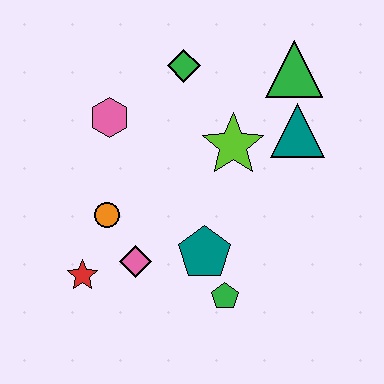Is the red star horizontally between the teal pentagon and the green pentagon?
No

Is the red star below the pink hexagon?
Yes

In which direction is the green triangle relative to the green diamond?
The green triangle is to the right of the green diamond.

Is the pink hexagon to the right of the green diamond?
No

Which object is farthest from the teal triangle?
The red star is farthest from the teal triangle.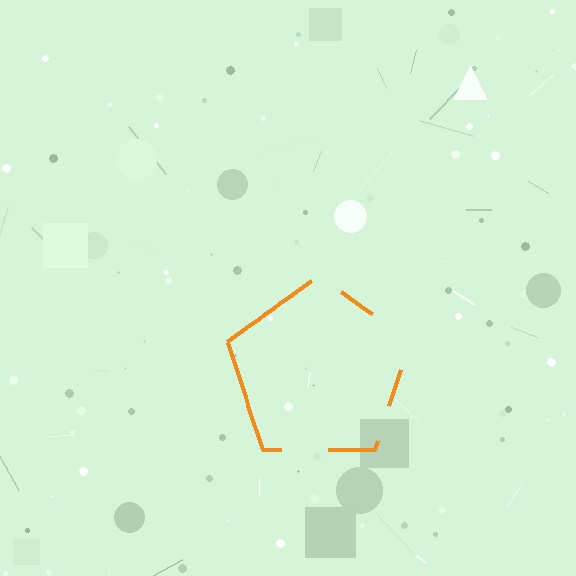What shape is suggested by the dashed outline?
The dashed outline suggests a pentagon.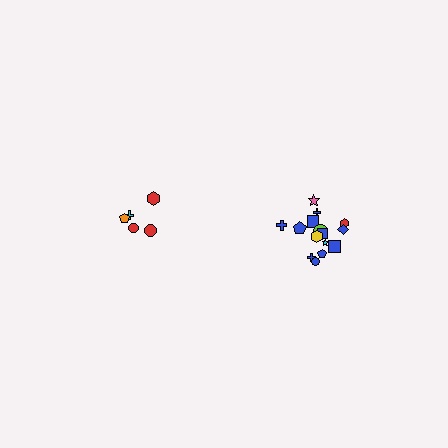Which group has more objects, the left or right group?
The right group.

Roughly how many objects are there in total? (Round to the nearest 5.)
Roughly 20 objects in total.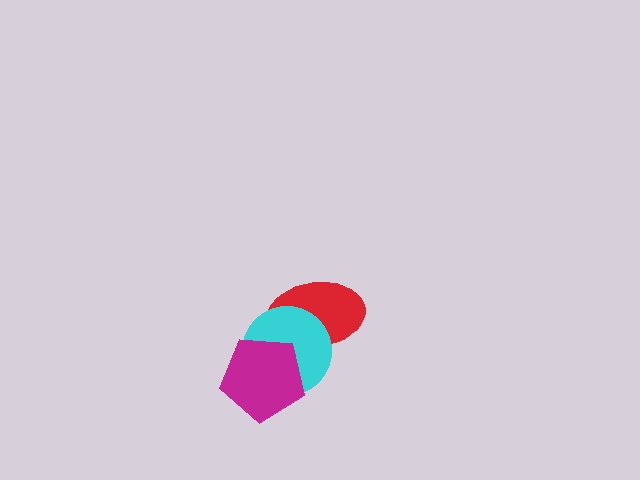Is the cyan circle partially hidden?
Yes, it is partially covered by another shape.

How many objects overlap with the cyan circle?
2 objects overlap with the cyan circle.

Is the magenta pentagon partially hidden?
No, no other shape covers it.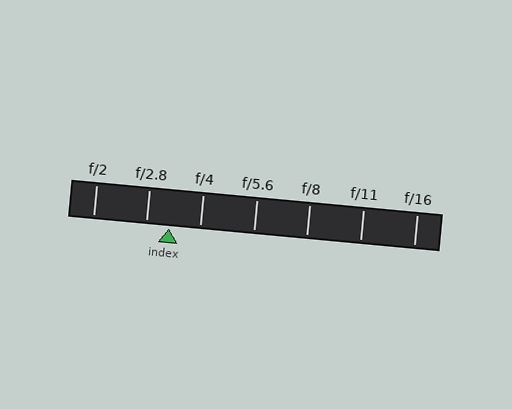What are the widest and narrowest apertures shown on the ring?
The widest aperture shown is f/2 and the narrowest is f/16.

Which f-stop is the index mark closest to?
The index mark is closest to f/2.8.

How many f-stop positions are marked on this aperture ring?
There are 7 f-stop positions marked.